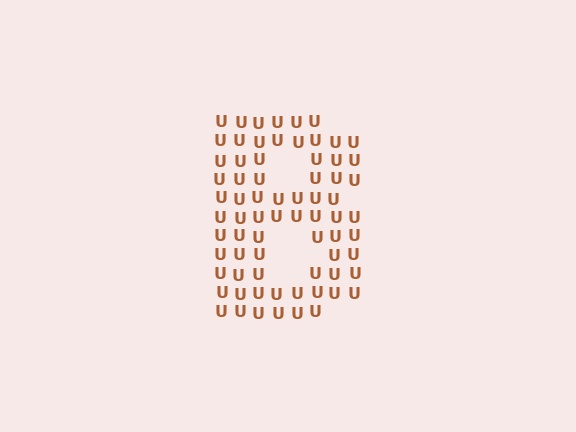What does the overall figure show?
The overall figure shows the letter B.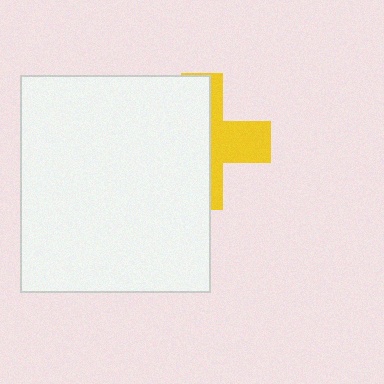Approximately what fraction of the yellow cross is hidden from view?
Roughly 62% of the yellow cross is hidden behind the white rectangle.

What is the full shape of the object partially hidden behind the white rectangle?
The partially hidden object is a yellow cross.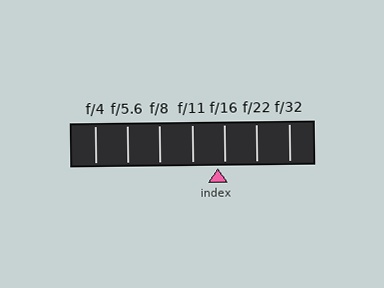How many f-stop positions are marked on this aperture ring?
There are 7 f-stop positions marked.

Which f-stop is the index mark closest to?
The index mark is closest to f/16.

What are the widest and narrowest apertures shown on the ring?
The widest aperture shown is f/4 and the narrowest is f/32.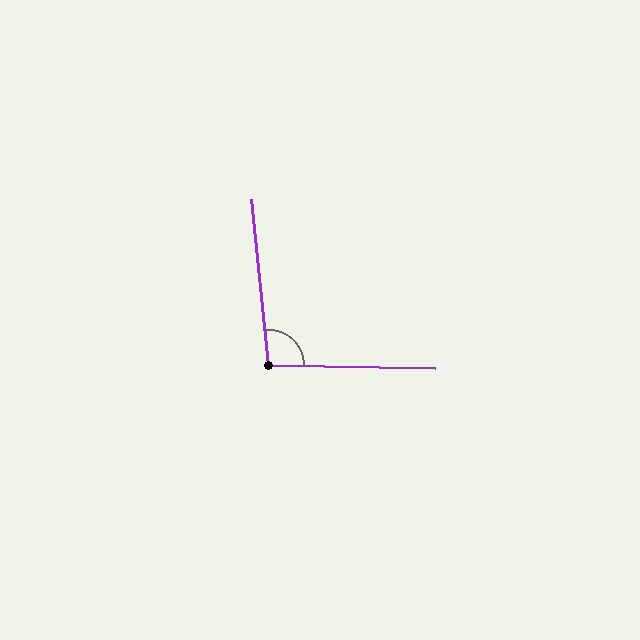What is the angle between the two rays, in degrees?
Approximately 97 degrees.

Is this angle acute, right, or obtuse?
It is obtuse.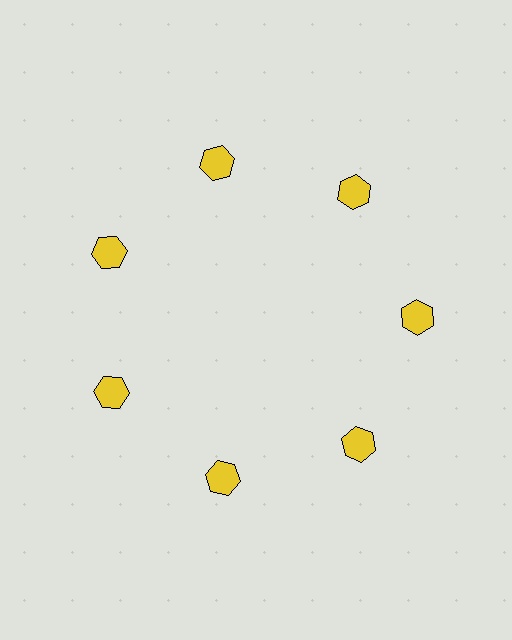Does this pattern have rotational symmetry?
Yes, this pattern has 7-fold rotational symmetry. It looks the same after rotating 51 degrees around the center.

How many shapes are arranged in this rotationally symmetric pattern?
There are 7 shapes, arranged in 7 groups of 1.